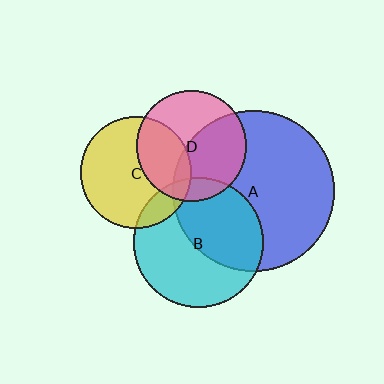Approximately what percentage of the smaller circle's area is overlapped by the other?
Approximately 45%.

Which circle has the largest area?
Circle A (blue).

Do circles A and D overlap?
Yes.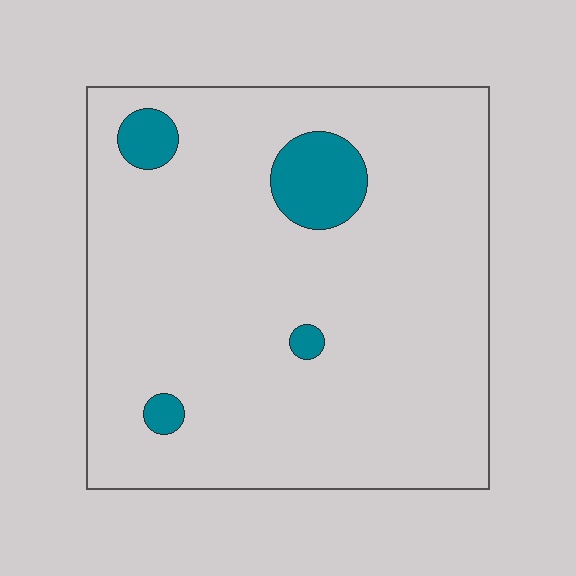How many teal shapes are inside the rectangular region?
4.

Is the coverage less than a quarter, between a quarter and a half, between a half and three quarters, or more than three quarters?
Less than a quarter.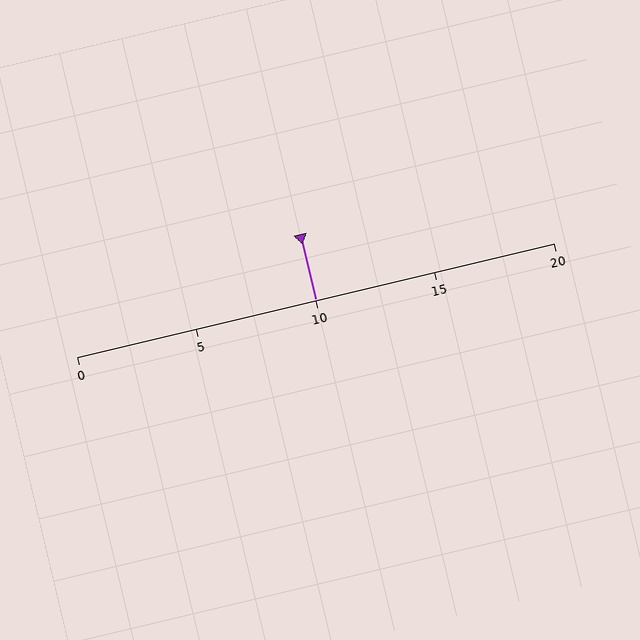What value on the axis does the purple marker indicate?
The marker indicates approximately 10.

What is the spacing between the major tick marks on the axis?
The major ticks are spaced 5 apart.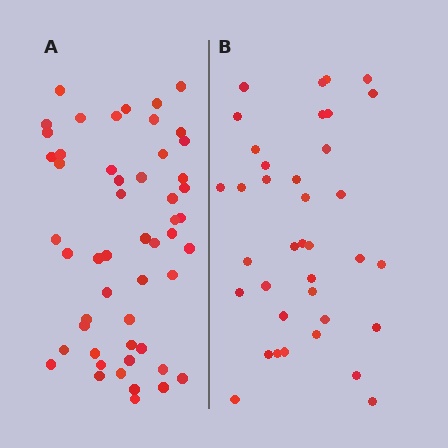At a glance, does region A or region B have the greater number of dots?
Region A (the left region) has more dots.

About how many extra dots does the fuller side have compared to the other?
Region A has approximately 15 more dots than region B.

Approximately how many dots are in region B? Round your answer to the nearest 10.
About 40 dots. (The exact count is 37, which rounds to 40.)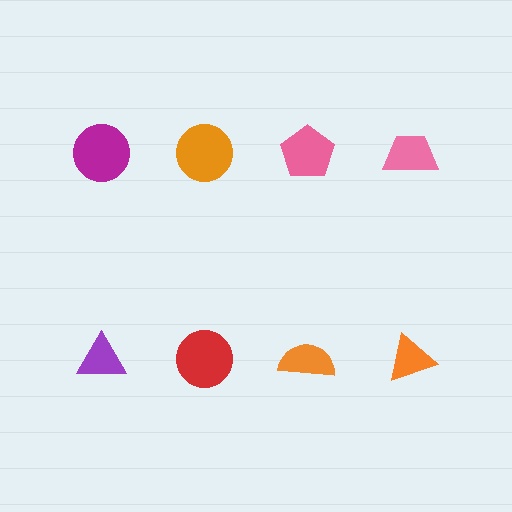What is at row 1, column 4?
A pink trapezoid.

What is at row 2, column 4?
An orange triangle.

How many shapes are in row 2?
4 shapes.